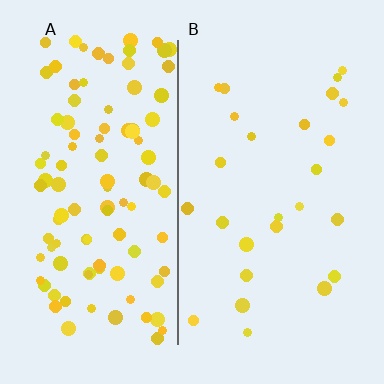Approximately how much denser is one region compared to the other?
Approximately 4.0× — region A over region B.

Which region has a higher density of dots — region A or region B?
A (the left).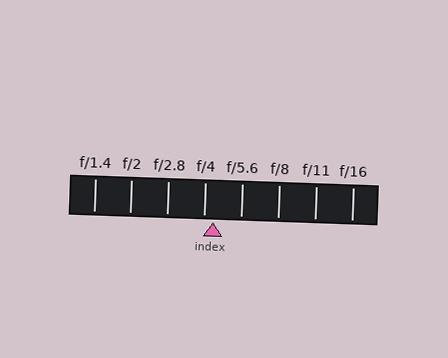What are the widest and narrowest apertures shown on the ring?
The widest aperture shown is f/1.4 and the narrowest is f/16.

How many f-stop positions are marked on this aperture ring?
There are 8 f-stop positions marked.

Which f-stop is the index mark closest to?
The index mark is closest to f/4.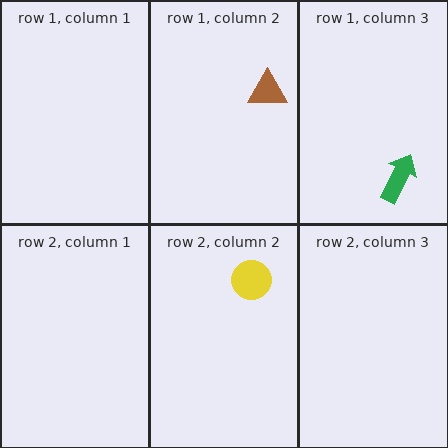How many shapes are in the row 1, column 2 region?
1.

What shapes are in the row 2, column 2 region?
The yellow circle.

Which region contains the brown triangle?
The row 1, column 2 region.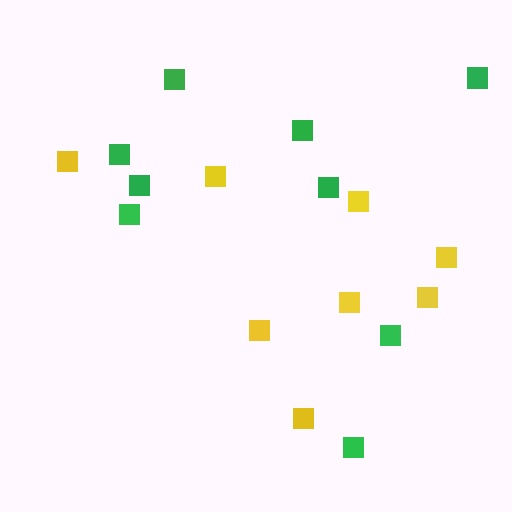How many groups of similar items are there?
There are 2 groups: one group of yellow squares (8) and one group of green squares (9).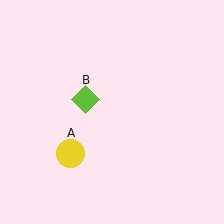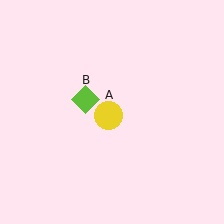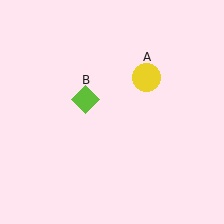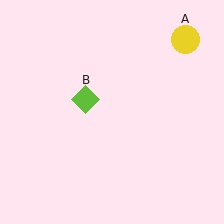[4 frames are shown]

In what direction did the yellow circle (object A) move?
The yellow circle (object A) moved up and to the right.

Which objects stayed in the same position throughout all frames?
Lime diamond (object B) remained stationary.